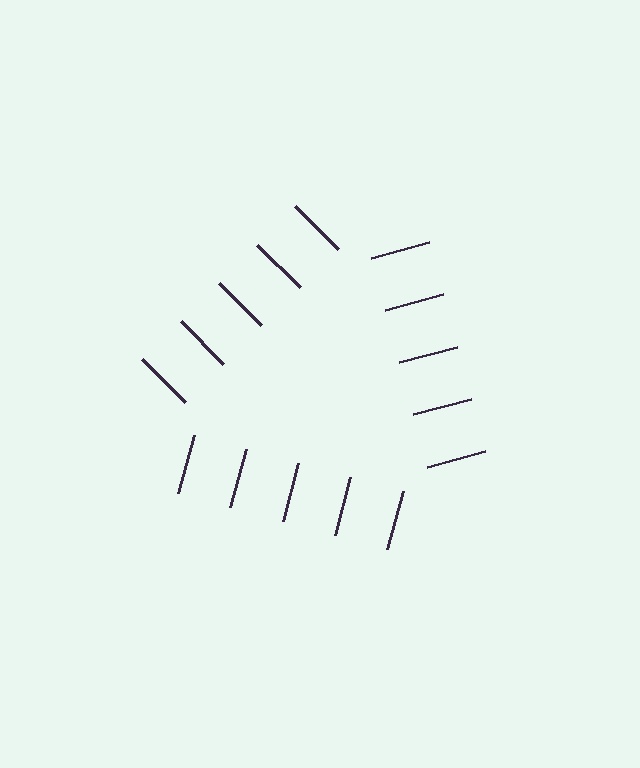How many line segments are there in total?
15 — 5 along each of the 3 edges.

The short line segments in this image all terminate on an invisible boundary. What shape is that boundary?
An illusory triangle — the line segments terminate on its edges but no continuous stroke is drawn.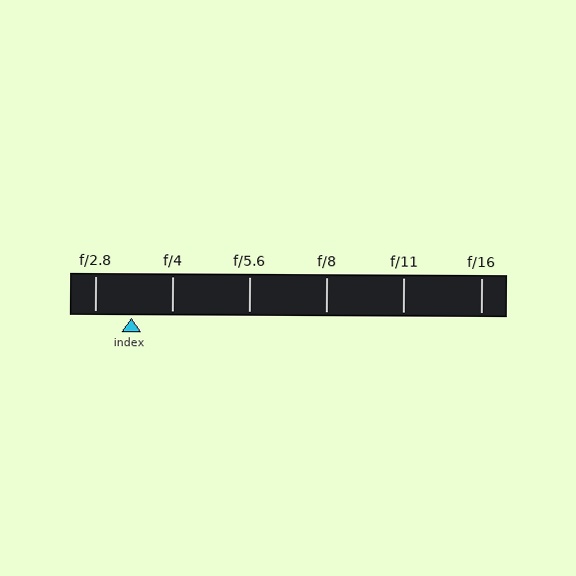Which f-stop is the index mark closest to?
The index mark is closest to f/2.8.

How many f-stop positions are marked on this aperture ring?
There are 6 f-stop positions marked.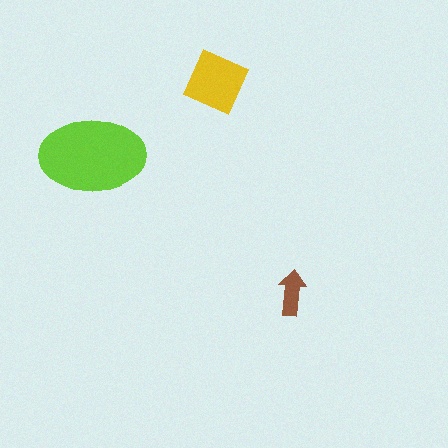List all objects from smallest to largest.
The brown arrow, the yellow diamond, the lime ellipse.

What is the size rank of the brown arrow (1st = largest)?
3rd.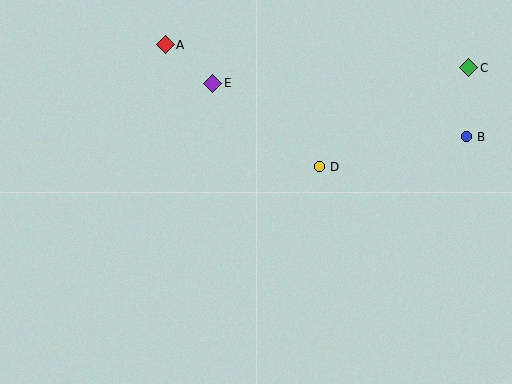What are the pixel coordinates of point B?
Point B is at (466, 137).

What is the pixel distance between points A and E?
The distance between A and E is 61 pixels.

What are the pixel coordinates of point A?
Point A is at (165, 45).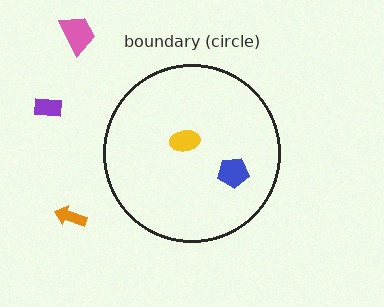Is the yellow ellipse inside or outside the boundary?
Inside.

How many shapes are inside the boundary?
2 inside, 3 outside.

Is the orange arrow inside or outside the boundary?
Outside.